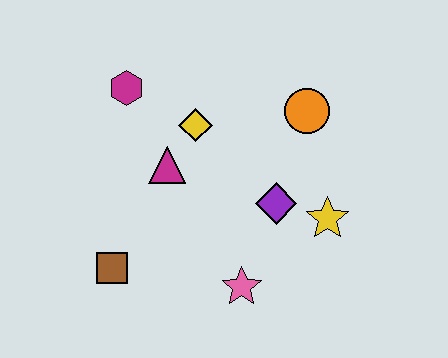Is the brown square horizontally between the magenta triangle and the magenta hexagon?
No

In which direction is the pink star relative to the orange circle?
The pink star is below the orange circle.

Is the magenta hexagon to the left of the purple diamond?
Yes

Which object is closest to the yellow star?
The purple diamond is closest to the yellow star.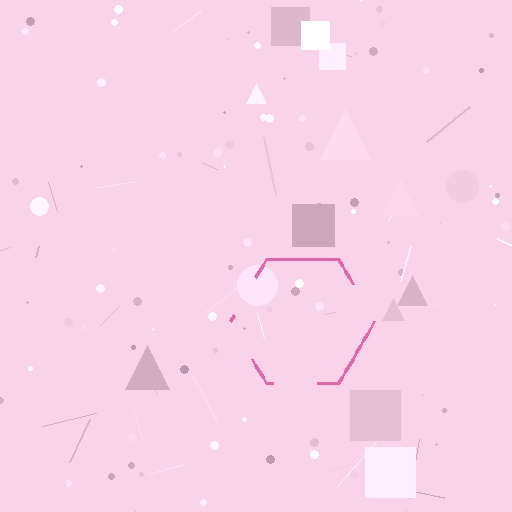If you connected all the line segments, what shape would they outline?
They would outline a hexagon.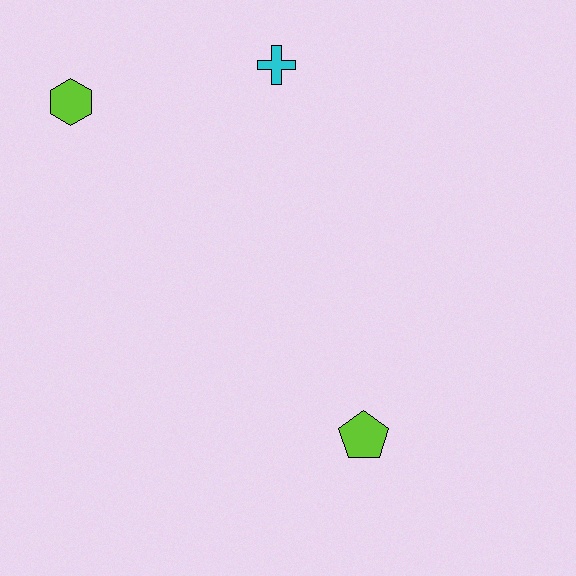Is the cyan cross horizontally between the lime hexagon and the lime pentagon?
Yes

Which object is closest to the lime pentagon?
The cyan cross is closest to the lime pentagon.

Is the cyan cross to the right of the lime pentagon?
No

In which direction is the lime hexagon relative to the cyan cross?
The lime hexagon is to the left of the cyan cross.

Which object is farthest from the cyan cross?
The lime pentagon is farthest from the cyan cross.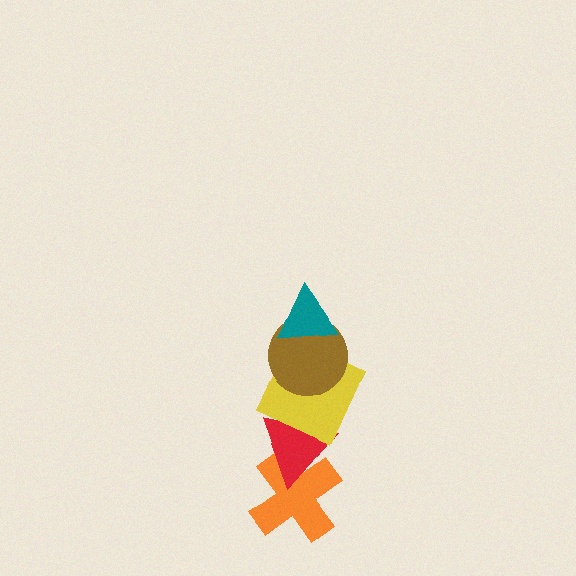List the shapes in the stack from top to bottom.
From top to bottom: the teal triangle, the brown circle, the yellow square, the red triangle, the orange cross.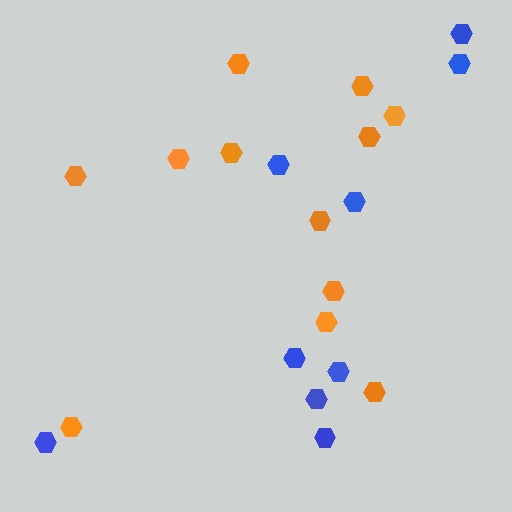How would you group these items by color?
There are 2 groups: one group of blue hexagons (9) and one group of orange hexagons (12).